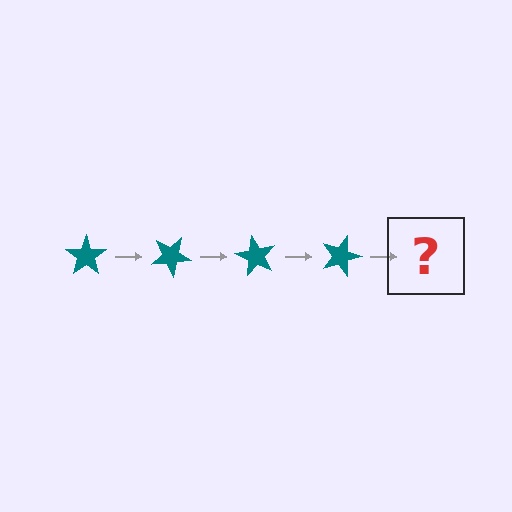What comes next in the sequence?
The next element should be a teal star rotated 120 degrees.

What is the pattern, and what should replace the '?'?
The pattern is that the star rotates 30 degrees each step. The '?' should be a teal star rotated 120 degrees.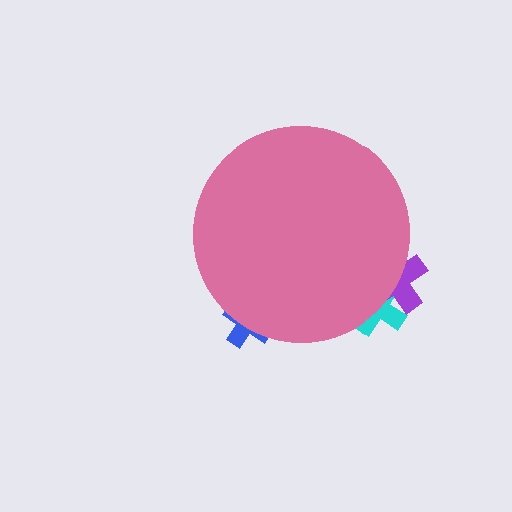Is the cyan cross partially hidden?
Yes, the cyan cross is partially hidden behind the pink circle.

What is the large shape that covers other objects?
A pink circle.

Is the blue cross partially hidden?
Yes, the blue cross is partially hidden behind the pink circle.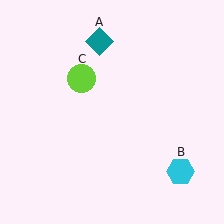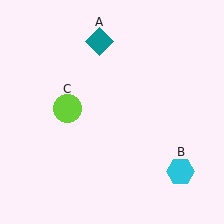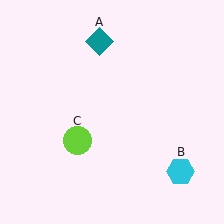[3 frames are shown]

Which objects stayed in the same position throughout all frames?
Teal diamond (object A) and cyan hexagon (object B) remained stationary.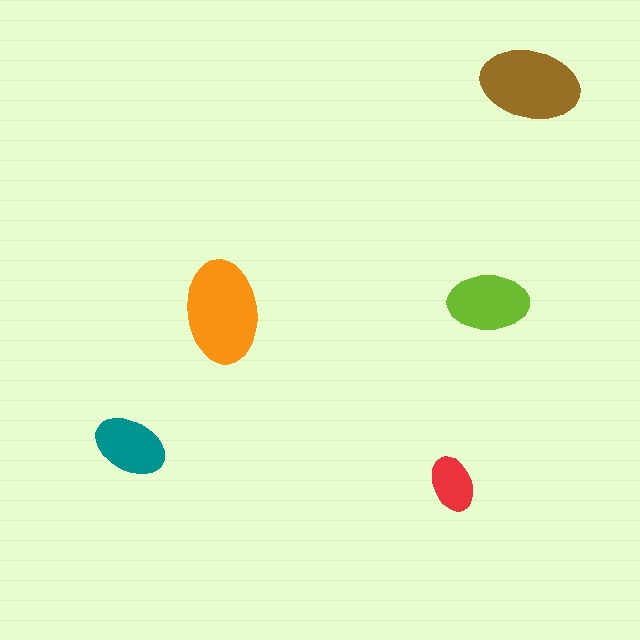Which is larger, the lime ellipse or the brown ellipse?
The brown one.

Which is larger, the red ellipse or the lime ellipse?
The lime one.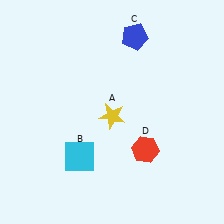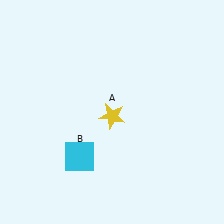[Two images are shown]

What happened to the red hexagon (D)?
The red hexagon (D) was removed in Image 2. It was in the bottom-right area of Image 1.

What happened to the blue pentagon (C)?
The blue pentagon (C) was removed in Image 2. It was in the top-right area of Image 1.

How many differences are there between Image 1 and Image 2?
There are 2 differences between the two images.